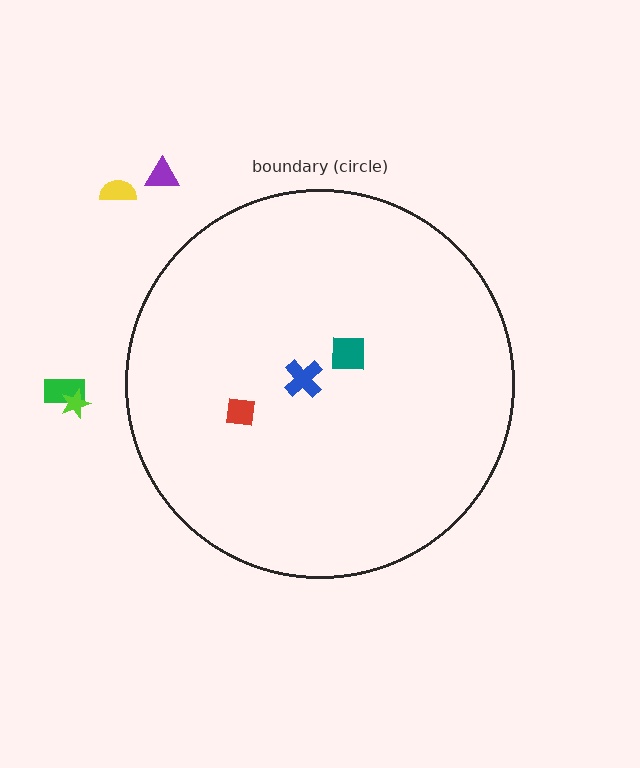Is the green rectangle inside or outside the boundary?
Outside.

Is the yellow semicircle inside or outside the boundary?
Outside.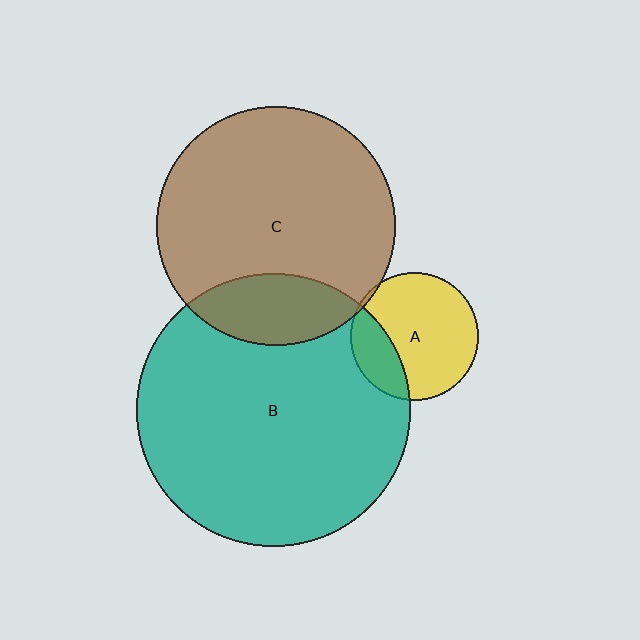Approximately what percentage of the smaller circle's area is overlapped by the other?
Approximately 20%.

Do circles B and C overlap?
Yes.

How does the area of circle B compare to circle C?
Approximately 1.3 times.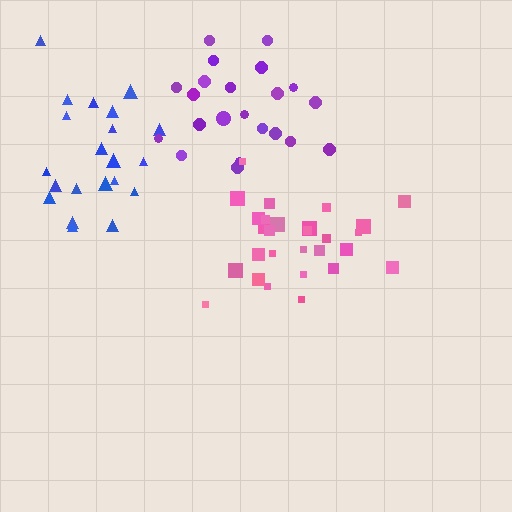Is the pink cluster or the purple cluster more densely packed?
Pink.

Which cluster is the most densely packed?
Pink.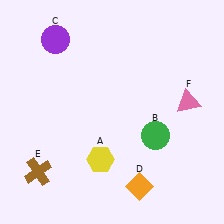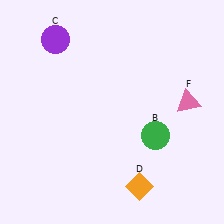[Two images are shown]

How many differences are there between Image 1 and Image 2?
There are 2 differences between the two images.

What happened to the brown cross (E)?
The brown cross (E) was removed in Image 2. It was in the bottom-left area of Image 1.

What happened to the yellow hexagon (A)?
The yellow hexagon (A) was removed in Image 2. It was in the bottom-left area of Image 1.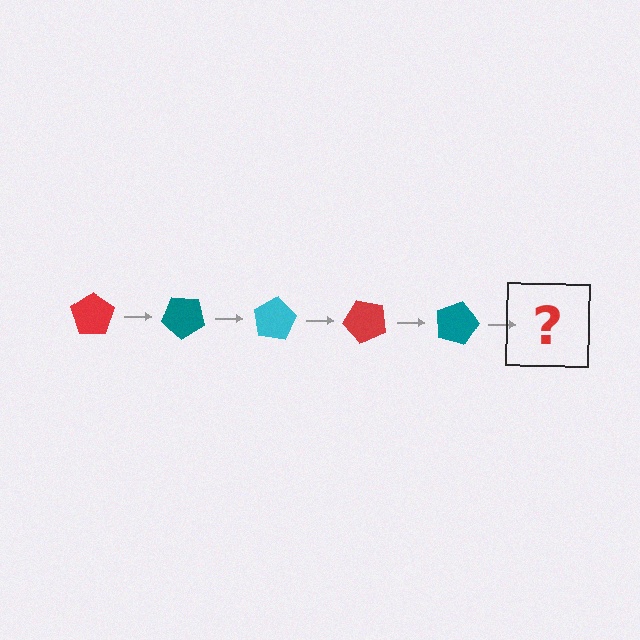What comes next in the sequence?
The next element should be a cyan pentagon, rotated 200 degrees from the start.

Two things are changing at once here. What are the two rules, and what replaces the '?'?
The two rules are that it rotates 40 degrees each step and the color cycles through red, teal, and cyan. The '?' should be a cyan pentagon, rotated 200 degrees from the start.